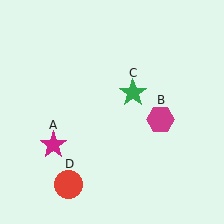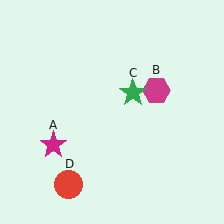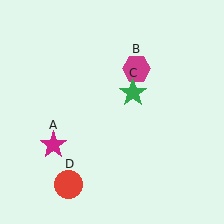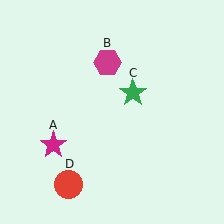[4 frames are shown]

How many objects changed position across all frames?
1 object changed position: magenta hexagon (object B).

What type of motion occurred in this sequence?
The magenta hexagon (object B) rotated counterclockwise around the center of the scene.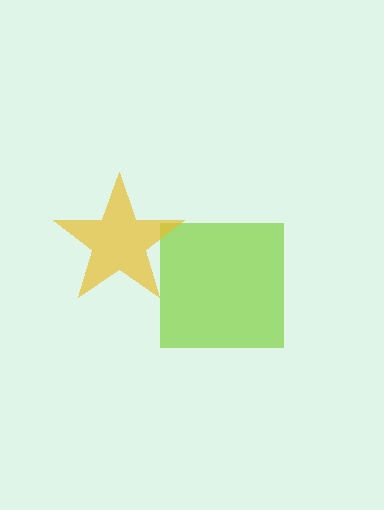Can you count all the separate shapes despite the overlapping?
Yes, there are 2 separate shapes.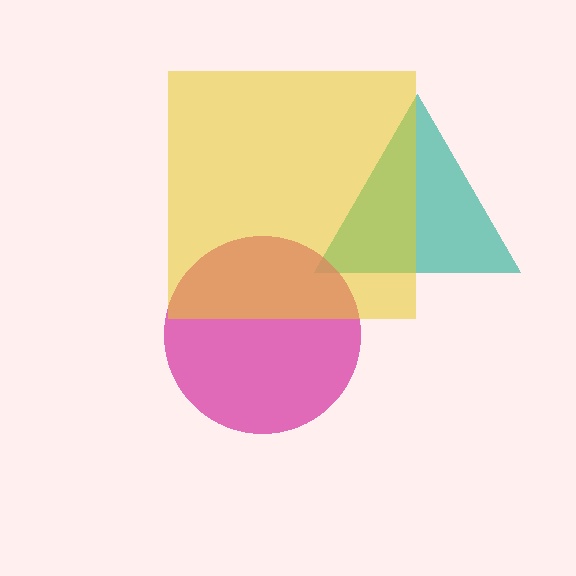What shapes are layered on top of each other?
The layered shapes are: a teal triangle, a magenta circle, a yellow square.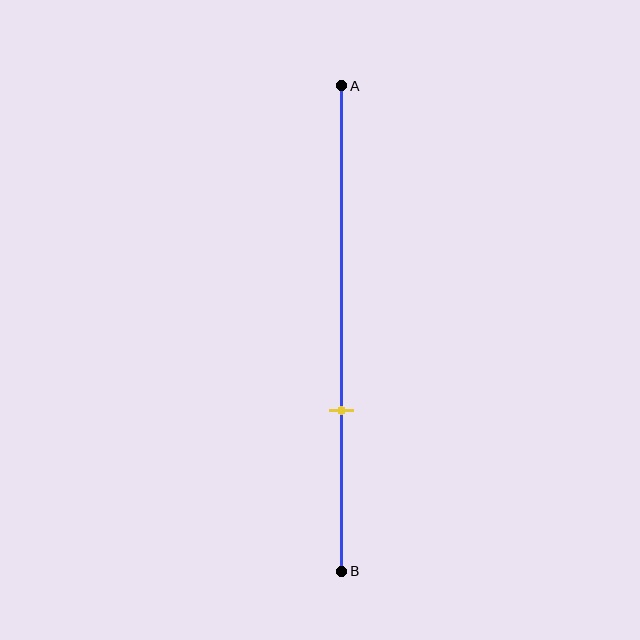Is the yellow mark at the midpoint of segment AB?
No, the mark is at about 65% from A, not at the 50% midpoint.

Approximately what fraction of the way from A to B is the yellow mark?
The yellow mark is approximately 65% of the way from A to B.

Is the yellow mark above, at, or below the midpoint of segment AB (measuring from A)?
The yellow mark is below the midpoint of segment AB.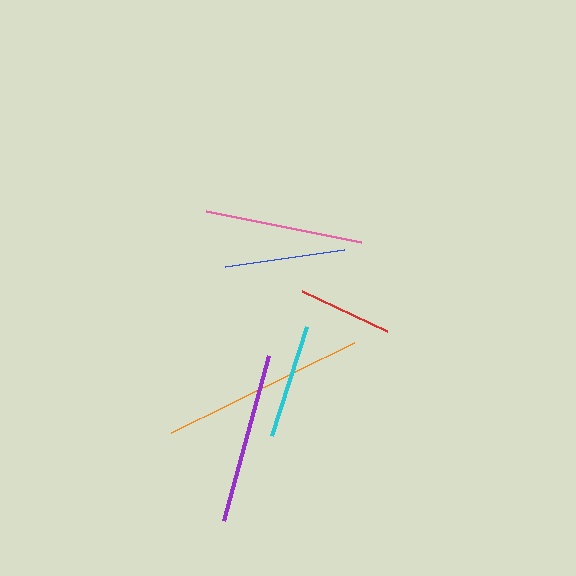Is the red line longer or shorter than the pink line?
The pink line is longer than the red line.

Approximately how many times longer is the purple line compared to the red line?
The purple line is approximately 1.8 times the length of the red line.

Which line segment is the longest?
The orange line is the longest at approximately 204 pixels.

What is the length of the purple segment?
The purple segment is approximately 171 pixels long.